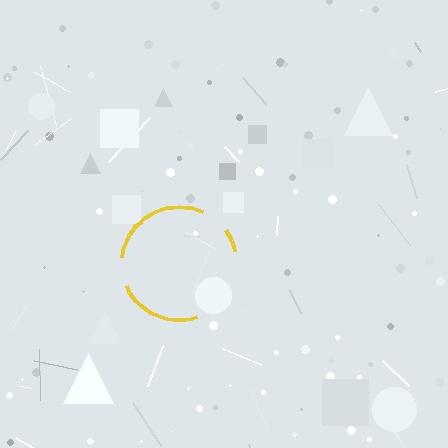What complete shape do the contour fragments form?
The contour fragments form a circle.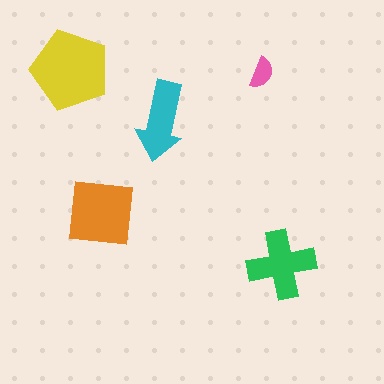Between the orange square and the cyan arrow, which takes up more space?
The orange square.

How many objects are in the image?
There are 5 objects in the image.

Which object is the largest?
The yellow pentagon.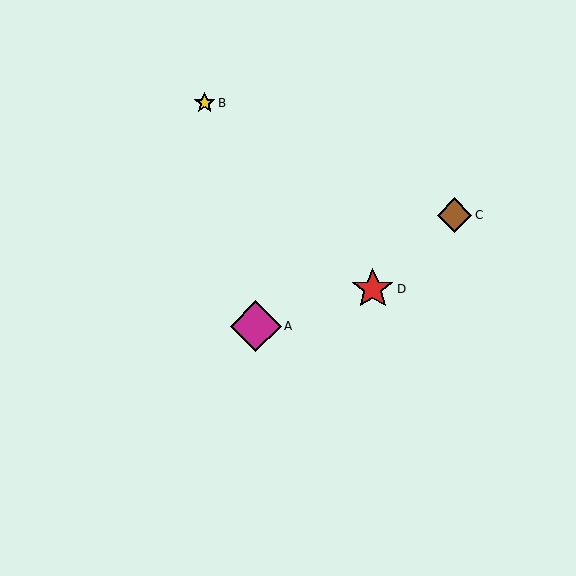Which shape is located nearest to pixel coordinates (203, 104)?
The yellow star (labeled B) at (205, 103) is nearest to that location.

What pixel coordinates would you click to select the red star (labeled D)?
Click at (373, 289) to select the red star D.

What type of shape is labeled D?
Shape D is a red star.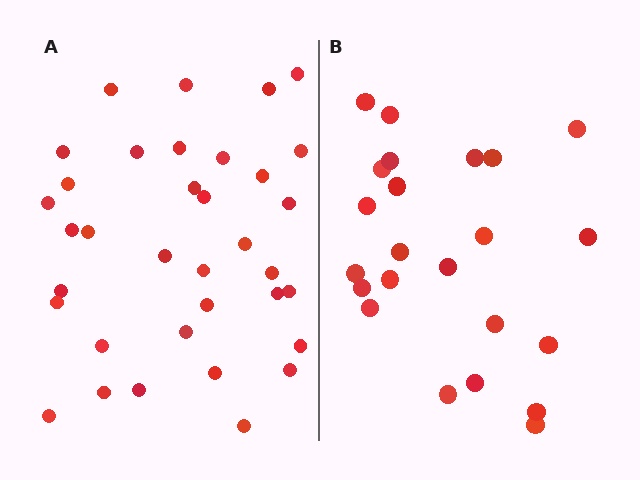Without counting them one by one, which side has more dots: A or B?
Region A (the left region) has more dots.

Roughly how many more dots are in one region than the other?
Region A has roughly 12 or so more dots than region B.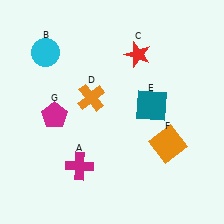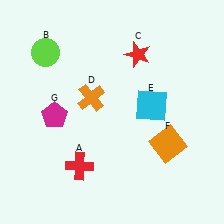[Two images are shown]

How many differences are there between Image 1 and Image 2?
There are 3 differences between the two images.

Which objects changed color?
A changed from magenta to red. B changed from cyan to lime. E changed from teal to cyan.